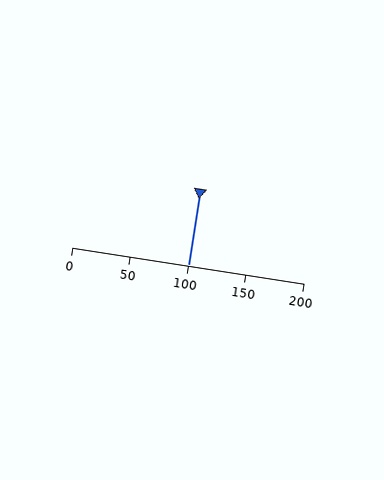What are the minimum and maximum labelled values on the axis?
The axis runs from 0 to 200.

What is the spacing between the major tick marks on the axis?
The major ticks are spaced 50 apart.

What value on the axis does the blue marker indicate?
The marker indicates approximately 100.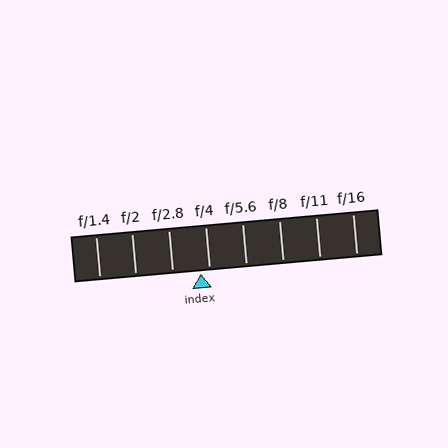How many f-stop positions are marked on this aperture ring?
There are 8 f-stop positions marked.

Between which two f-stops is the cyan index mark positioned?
The index mark is between f/2.8 and f/4.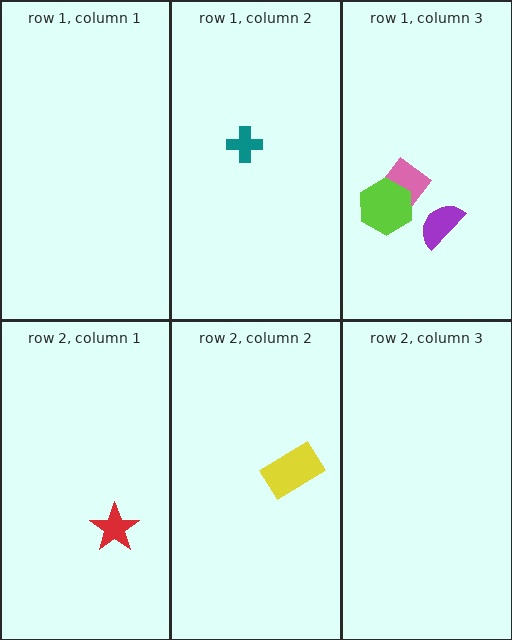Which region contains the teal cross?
The row 1, column 2 region.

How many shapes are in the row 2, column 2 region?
1.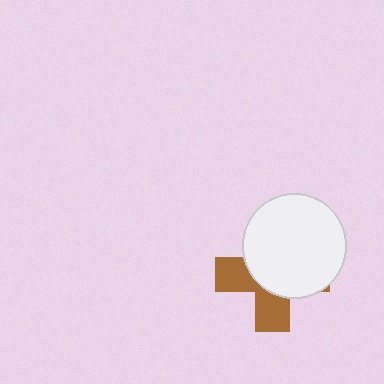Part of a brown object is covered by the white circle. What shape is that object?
It is a cross.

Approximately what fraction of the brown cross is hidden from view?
Roughly 62% of the brown cross is hidden behind the white circle.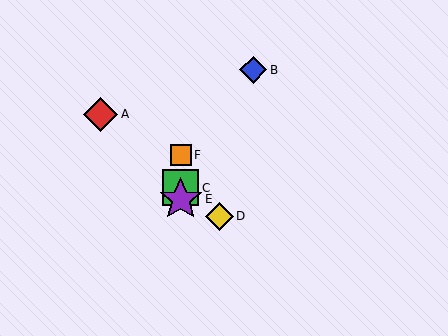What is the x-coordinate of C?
Object C is at x≈181.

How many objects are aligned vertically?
3 objects (C, E, F) are aligned vertically.